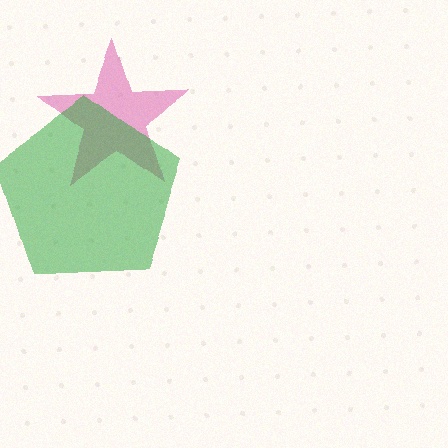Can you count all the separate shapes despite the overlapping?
Yes, there are 2 separate shapes.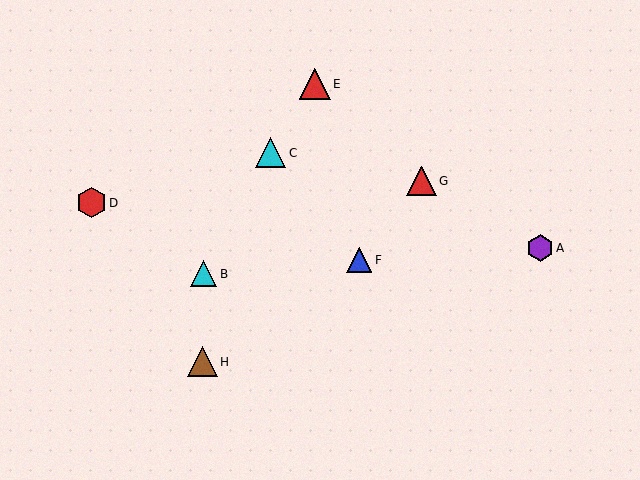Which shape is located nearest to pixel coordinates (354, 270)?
The blue triangle (labeled F) at (359, 260) is nearest to that location.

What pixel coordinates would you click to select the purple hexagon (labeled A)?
Click at (540, 248) to select the purple hexagon A.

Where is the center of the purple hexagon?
The center of the purple hexagon is at (540, 248).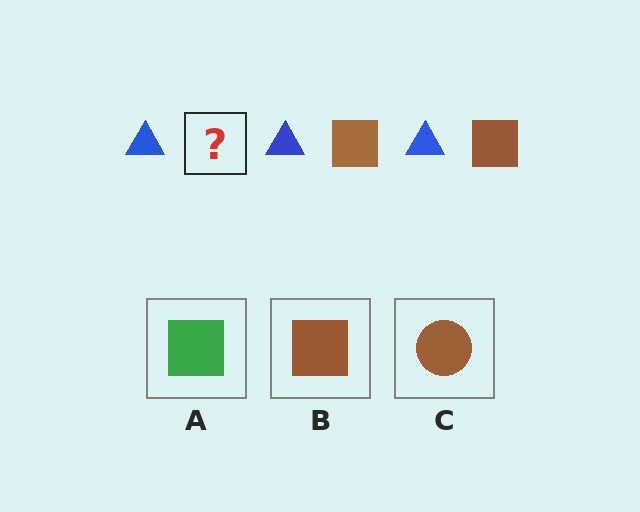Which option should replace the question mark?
Option B.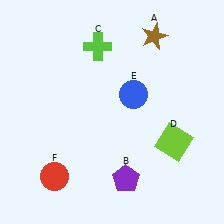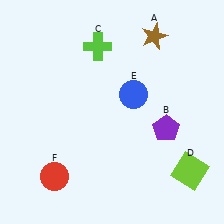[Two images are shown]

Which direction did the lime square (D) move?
The lime square (D) moved down.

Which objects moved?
The objects that moved are: the purple pentagon (B), the lime square (D).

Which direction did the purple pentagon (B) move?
The purple pentagon (B) moved up.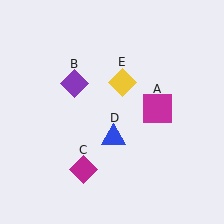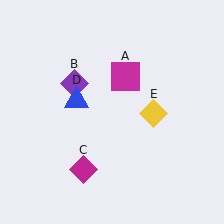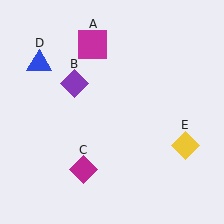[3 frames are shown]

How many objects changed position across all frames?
3 objects changed position: magenta square (object A), blue triangle (object D), yellow diamond (object E).